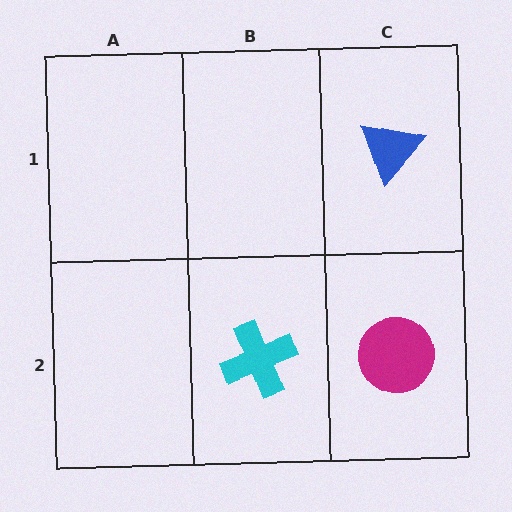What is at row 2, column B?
A cyan cross.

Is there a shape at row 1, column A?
No, that cell is empty.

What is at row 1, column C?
A blue triangle.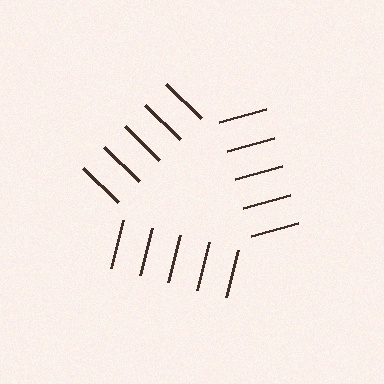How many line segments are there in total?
15 — 5 along each of the 3 edges.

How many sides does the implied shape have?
3 sides — the line-ends trace a triangle.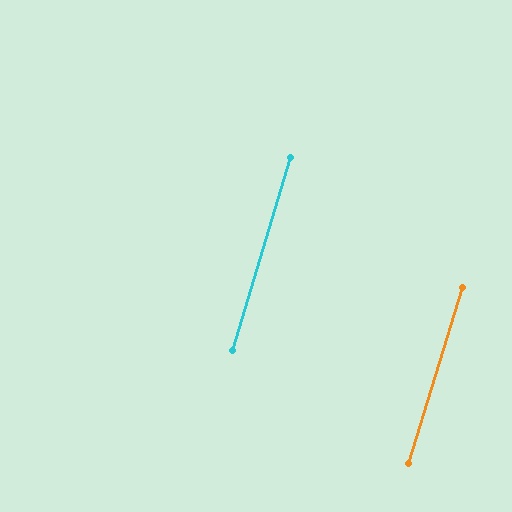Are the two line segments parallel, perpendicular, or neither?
Parallel — their directions differ by only 0.4°.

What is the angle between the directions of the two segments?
Approximately 0 degrees.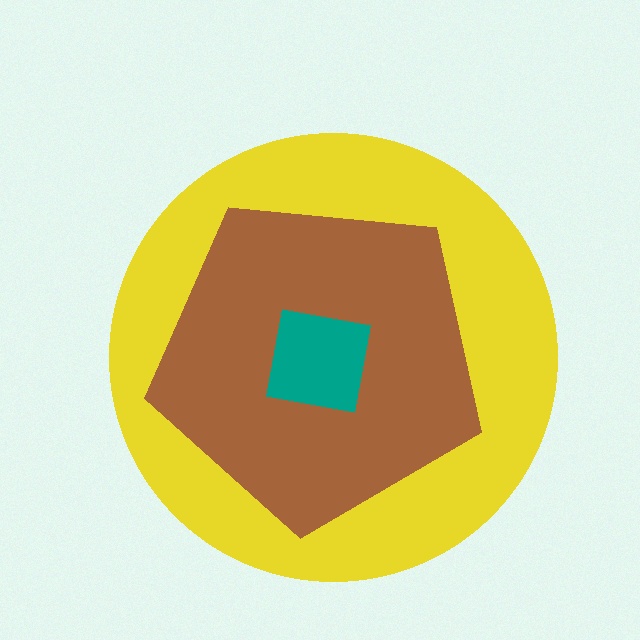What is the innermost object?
The teal square.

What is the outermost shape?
The yellow circle.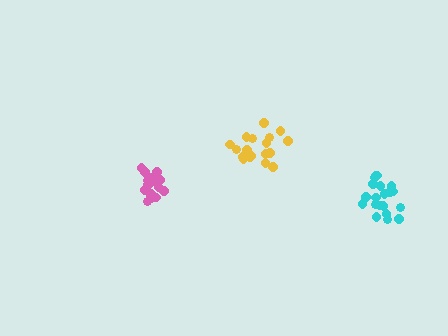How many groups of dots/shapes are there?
There are 3 groups.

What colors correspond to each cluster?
The clusters are colored: cyan, yellow, pink.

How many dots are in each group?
Group 1: 20 dots, Group 2: 18 dots, Group 3: 16 dots (54 total).